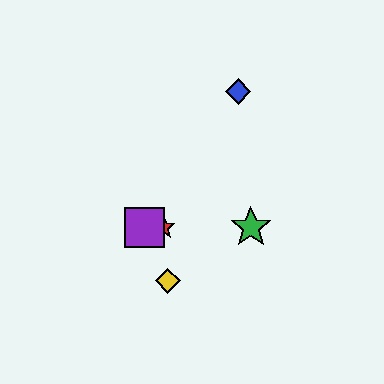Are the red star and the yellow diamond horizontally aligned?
No, the red star is at y≈227 and the yellow diamond is at y≈281.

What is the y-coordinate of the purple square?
The purple square is at y≈227.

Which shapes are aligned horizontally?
The red star, the green star, the purple square are aligned horizontally.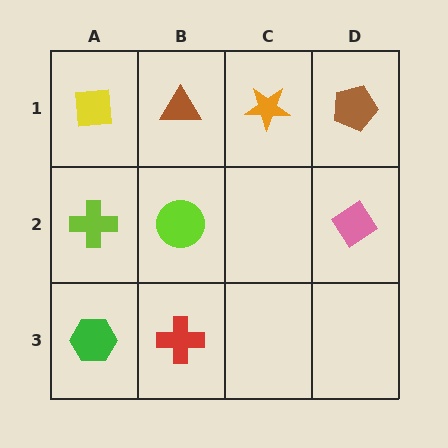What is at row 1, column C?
An orange star.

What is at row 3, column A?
A green hexagon.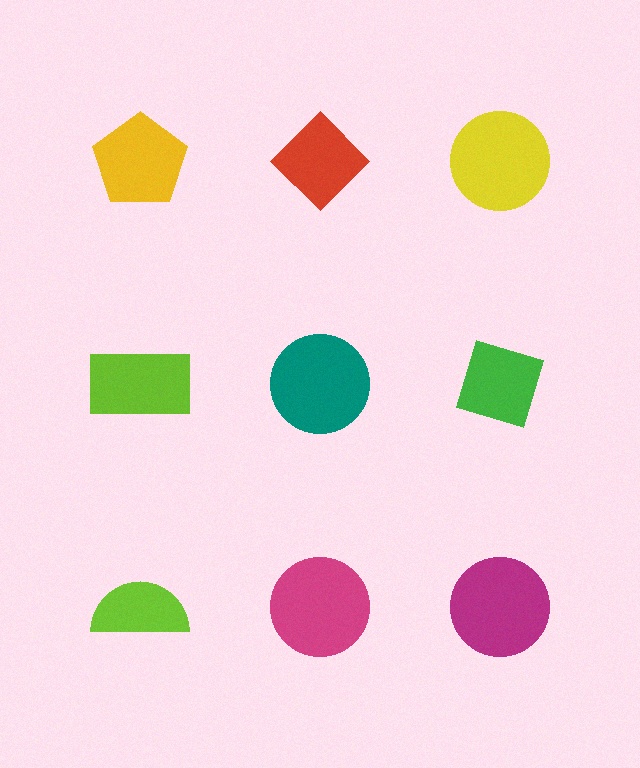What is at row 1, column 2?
A red diamond.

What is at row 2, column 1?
A lime rectangle.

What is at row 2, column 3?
A green diamond.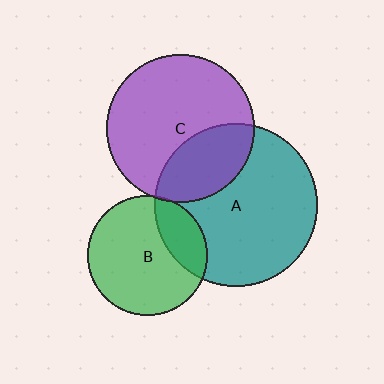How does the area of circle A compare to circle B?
Approximately 1.9 times.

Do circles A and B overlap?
Yes.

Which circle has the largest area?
Circle A (teal).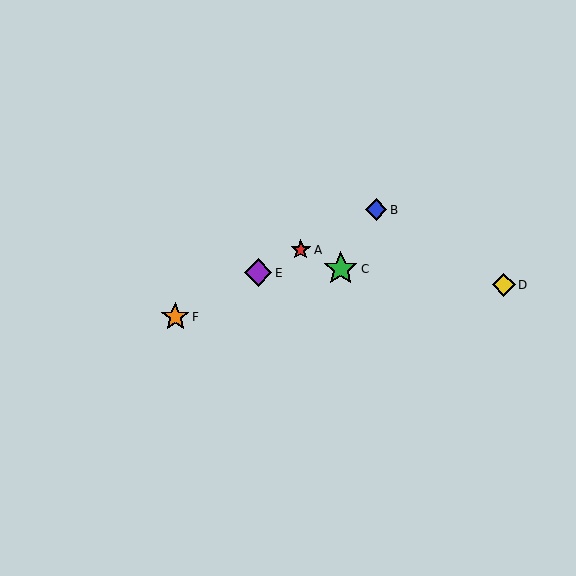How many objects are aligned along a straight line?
4 objects (A, B, E, F) are aligned along a straight line.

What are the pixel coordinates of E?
Object E is at (258, 273).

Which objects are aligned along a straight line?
Objects A, B, E, F are aligned along a straight line.